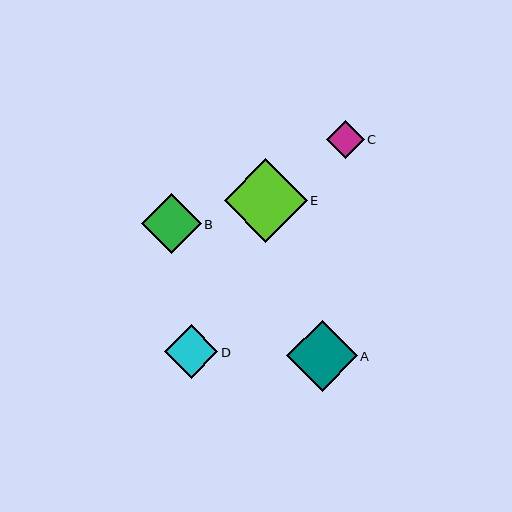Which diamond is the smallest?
Diamond C is the smallest with a size of approximately 38 pixels.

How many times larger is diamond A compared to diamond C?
Diamond A is approximately 1.9 times the size of diamond C.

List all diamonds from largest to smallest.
From largest to smallest: E, A, B, D, C.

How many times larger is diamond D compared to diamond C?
Diamond D is approximately 1.4 times the size of diamond C.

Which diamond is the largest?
Diamond E is the largest with a size of approximately 83 pixels.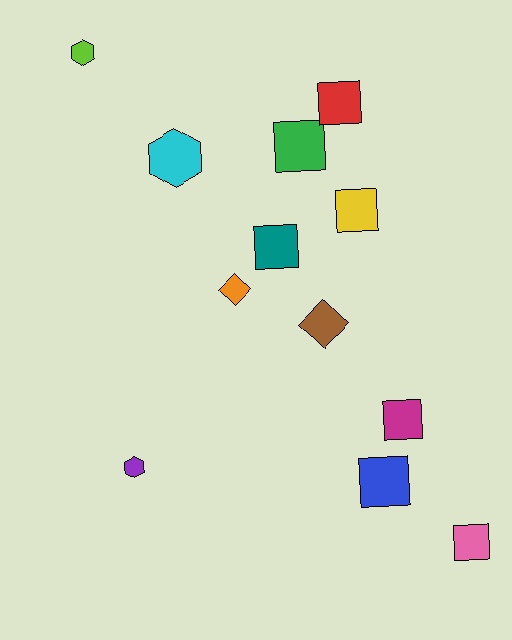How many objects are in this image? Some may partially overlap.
There are 12 objects.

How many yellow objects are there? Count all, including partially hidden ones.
There is 1 yellow object.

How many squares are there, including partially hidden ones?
There are 7 squares.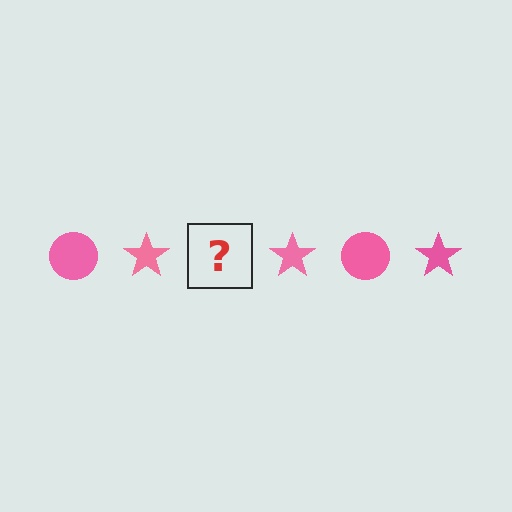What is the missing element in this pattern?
The missing element is a pink circle.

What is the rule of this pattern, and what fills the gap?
The rule is that the pattern cycles through circle, star shapes in pink. The gap should be filled with a pink circle.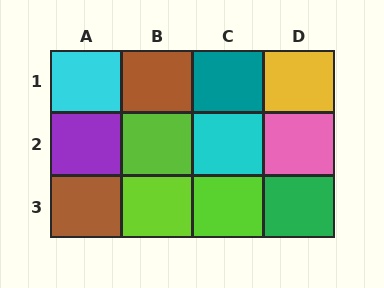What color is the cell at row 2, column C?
Cyan.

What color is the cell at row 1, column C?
Teal.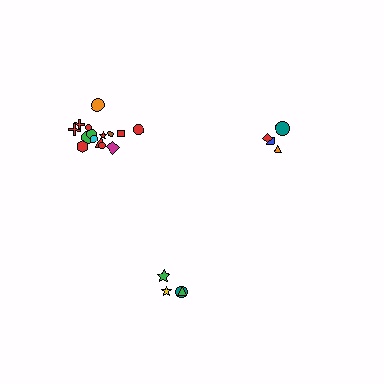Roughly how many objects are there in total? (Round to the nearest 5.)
Roughly 25 objects in total.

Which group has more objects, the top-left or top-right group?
The top-left group.